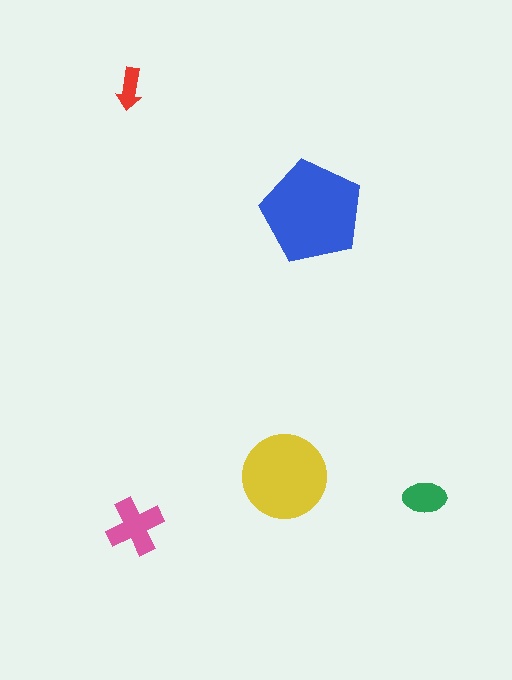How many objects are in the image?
There are 5 objects in the image.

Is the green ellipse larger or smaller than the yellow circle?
Smaller.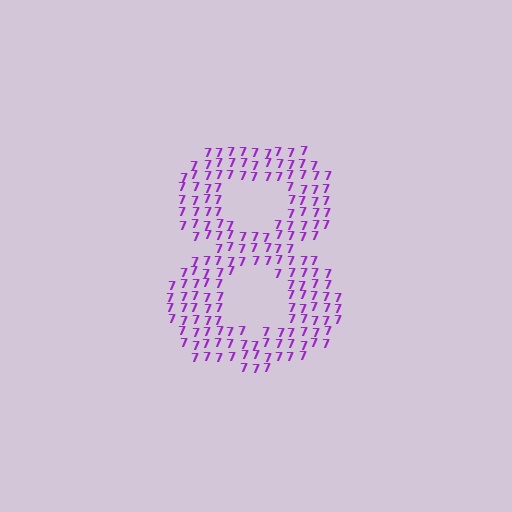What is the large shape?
The large shape is the digit 8.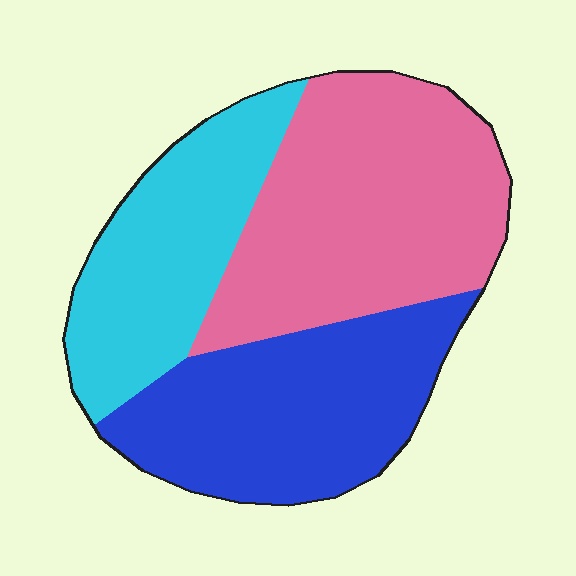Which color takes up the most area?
Pink, at roughly 40%.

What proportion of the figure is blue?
Blue takes up between a sixth and a third of the figure.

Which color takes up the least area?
Cyan, at roughly 25%.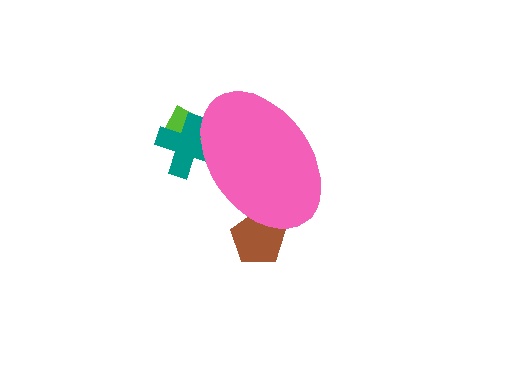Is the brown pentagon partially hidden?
Yes, the brown pentagon is partially hidden behind the pink ellipse.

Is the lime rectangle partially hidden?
Yes, the lime rectangle is partially hidden behind the pink ellipse.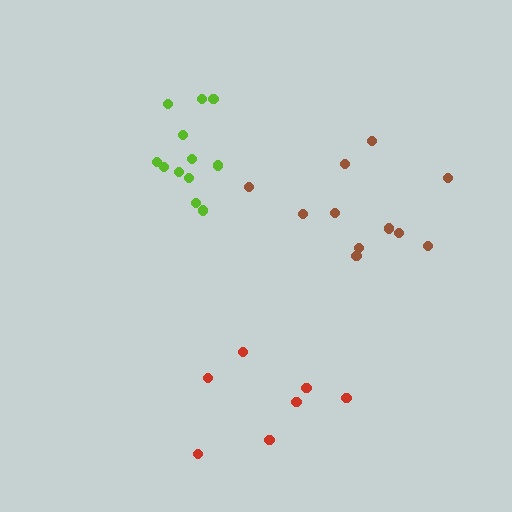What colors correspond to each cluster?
The clusters are colored: lime, red, brown.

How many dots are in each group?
Group 1: 12 dots, Group 2: 7 dots, Group 3: 11 dots (30 total).